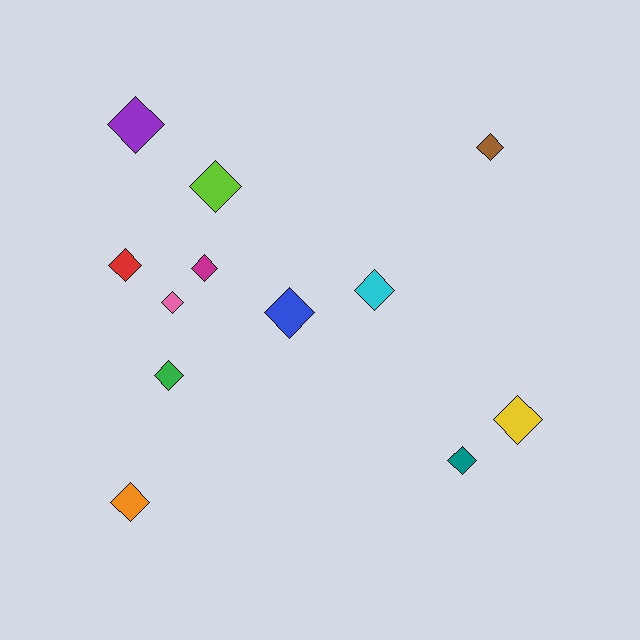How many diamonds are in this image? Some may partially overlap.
There are 12 diamonds.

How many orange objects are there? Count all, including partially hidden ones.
There is 1 orange object.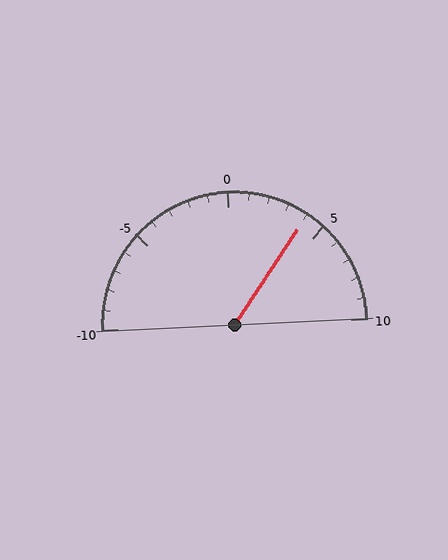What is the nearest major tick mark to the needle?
The nearest major tick mark is 5.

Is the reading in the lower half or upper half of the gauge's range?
The reading is in the upper half of the range (-10 to 10).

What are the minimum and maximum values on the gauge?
The gauge ranges from -10 to 10.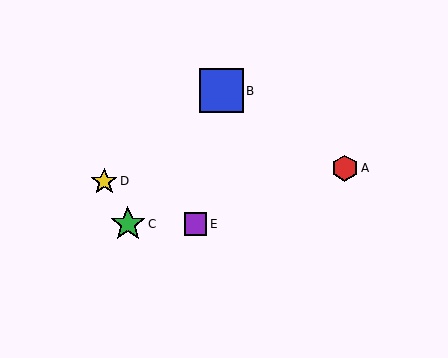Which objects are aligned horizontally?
Objects C, E are aligned horizontally.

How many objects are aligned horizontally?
2 objects (C, E) are aligned horizontally.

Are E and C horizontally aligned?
Yes, both are at y≈224.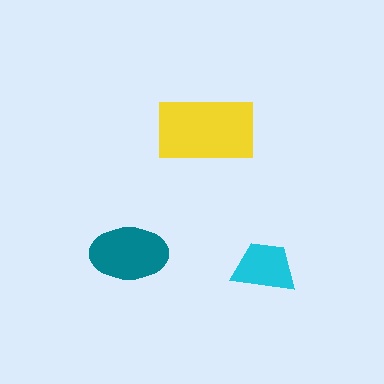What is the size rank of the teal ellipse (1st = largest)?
2nd.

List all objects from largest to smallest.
The yellow rectangle, the teal ellipse, the cyan trapezoid.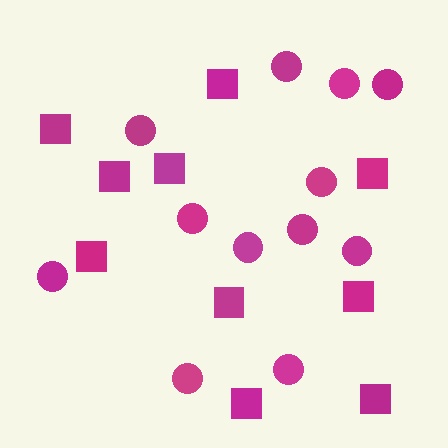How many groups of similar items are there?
There are 2 groups: one group of squares (10) and one group of circles (12).